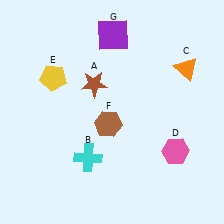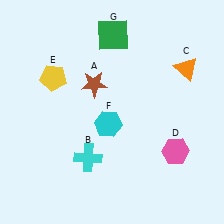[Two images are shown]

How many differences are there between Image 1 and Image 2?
There are 2 differences between the two images.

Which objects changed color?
F changed from brown to cyan. G changed from purple to green.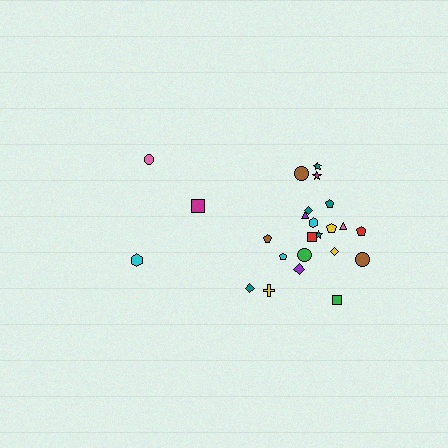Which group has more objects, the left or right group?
The right group.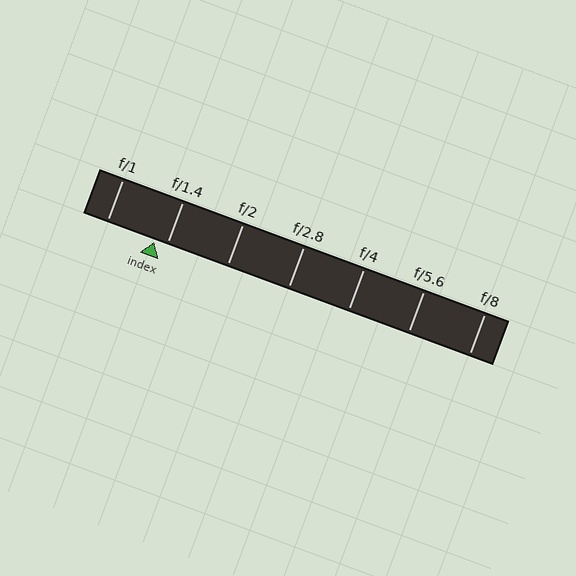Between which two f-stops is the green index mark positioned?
The index mark is between f/1 and f/1.4.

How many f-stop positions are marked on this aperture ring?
There are 7 f-stop positions marked.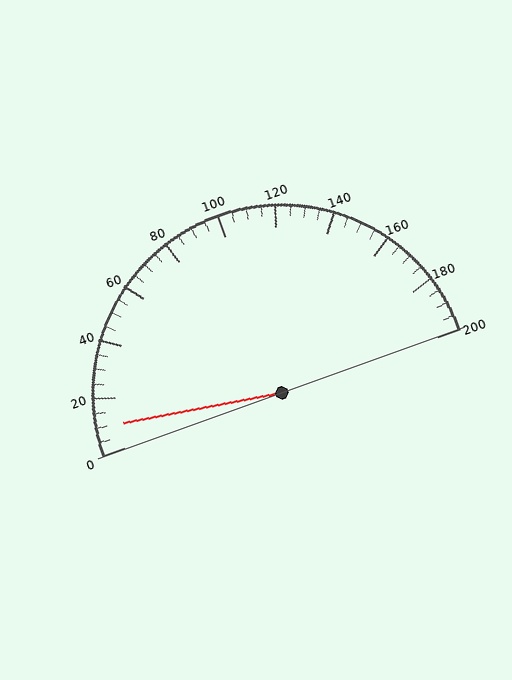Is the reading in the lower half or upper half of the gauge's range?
The reading is in the lower half of the range (0 to 200).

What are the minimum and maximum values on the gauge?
The gauge ranges from 0 to 200.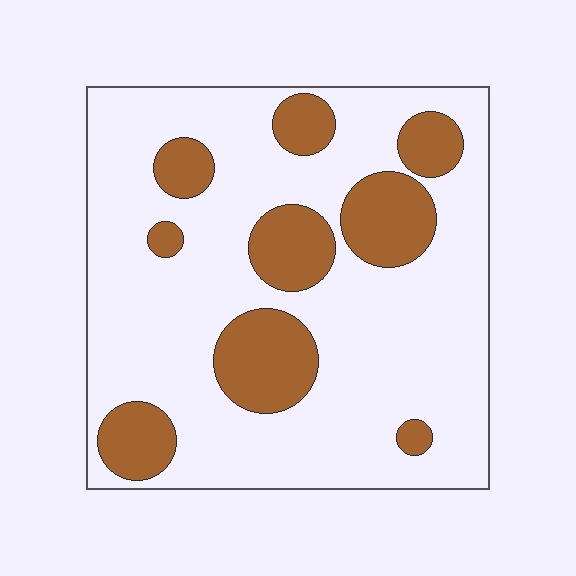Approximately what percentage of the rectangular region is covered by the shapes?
Approximately 25%.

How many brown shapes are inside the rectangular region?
9.